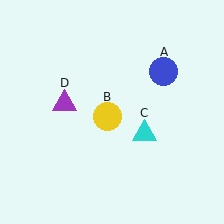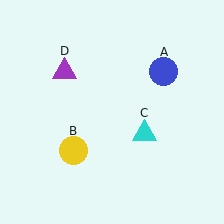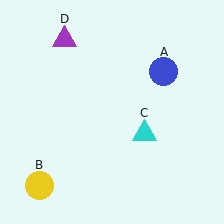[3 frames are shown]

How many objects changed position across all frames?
2 objects changed position: yellow circle (object B), purple triangle (object D).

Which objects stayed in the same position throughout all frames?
Blue circle (object A) and cyan triangle (object C) remained stationary.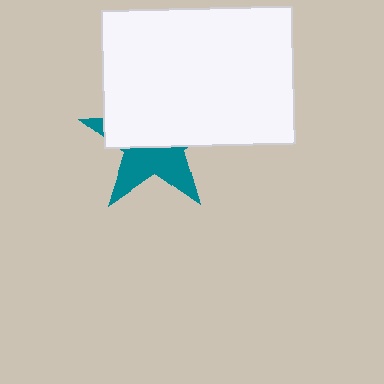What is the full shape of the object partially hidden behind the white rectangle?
The partially hidden object is a teal star.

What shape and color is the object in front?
The object in front is a white rectangle.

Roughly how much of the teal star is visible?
A small part of it is visible (roughly 42%).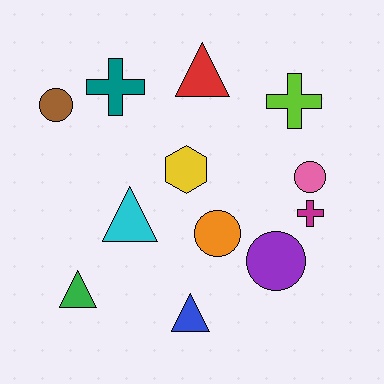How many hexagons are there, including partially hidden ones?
There is 1 hexagon.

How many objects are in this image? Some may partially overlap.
There are 12 objects.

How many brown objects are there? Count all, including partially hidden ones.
There is 1 brown object.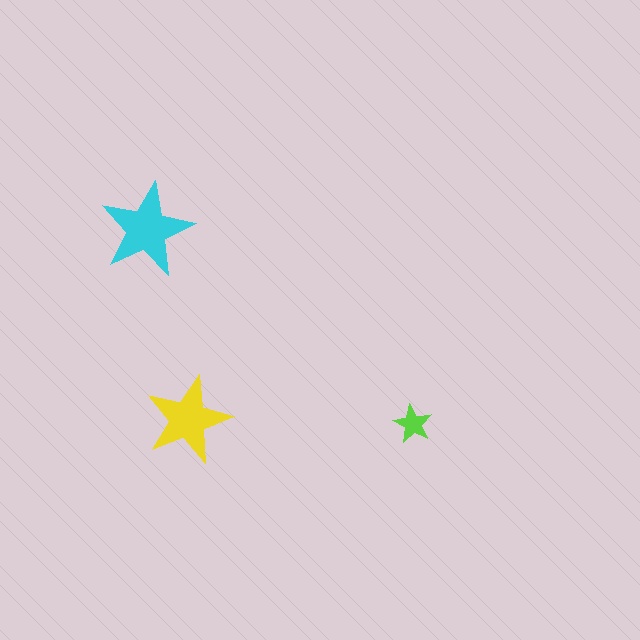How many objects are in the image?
There are 3 objects in the image.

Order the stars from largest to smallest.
the cyan one, the yellow one, the lime one.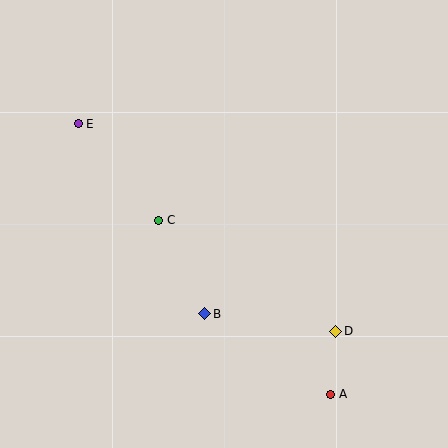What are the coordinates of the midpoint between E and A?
The midpoint between E and A is at (205, 259).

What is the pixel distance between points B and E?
The distance between B and E is 228 pixels.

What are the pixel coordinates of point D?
Point D is at (336, 331).